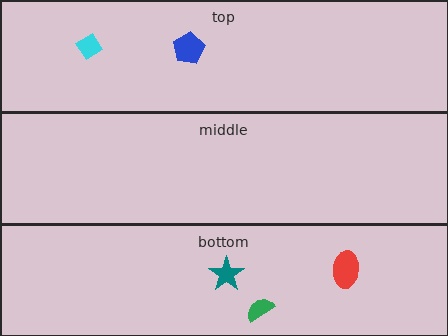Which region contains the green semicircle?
The bottom region.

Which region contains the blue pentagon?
The top region.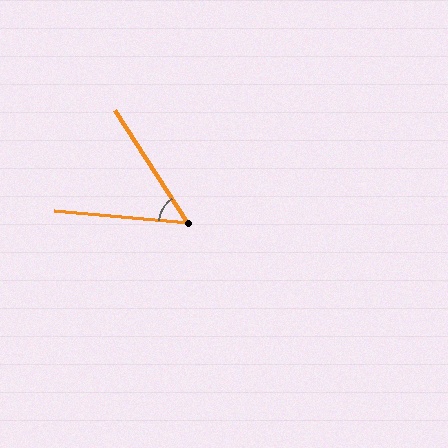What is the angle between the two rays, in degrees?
Approximately 52 degrees.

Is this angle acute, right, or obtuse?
It is acute.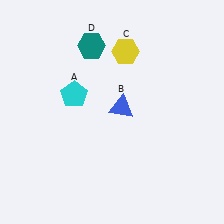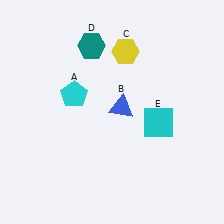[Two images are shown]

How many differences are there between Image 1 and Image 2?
There is 1 difference between the two images.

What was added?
A cyan square (E) was added in Image 2.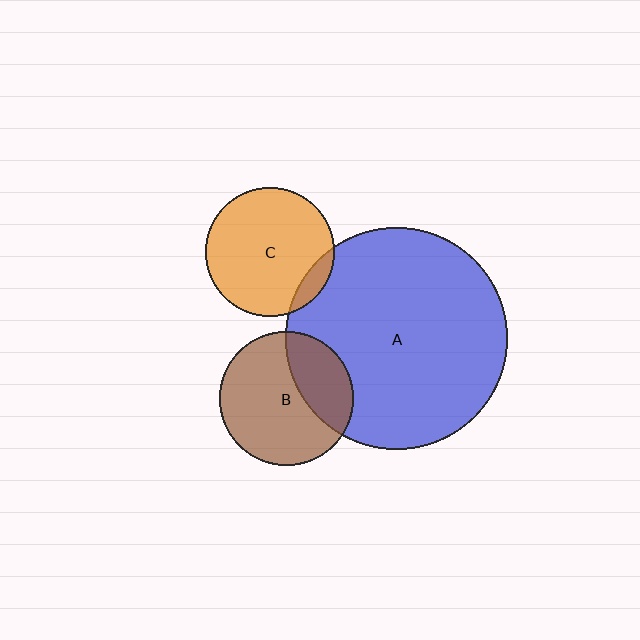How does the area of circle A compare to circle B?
Approximately 2.7 times.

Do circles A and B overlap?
Yes.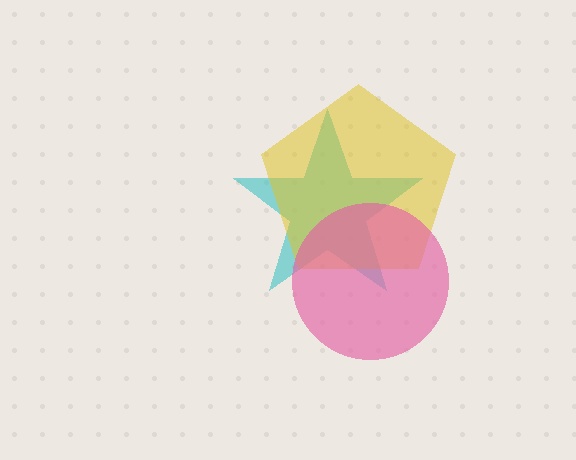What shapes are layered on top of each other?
The layered shapes are: a cyan star, a yellow pentagon, a pink circle.